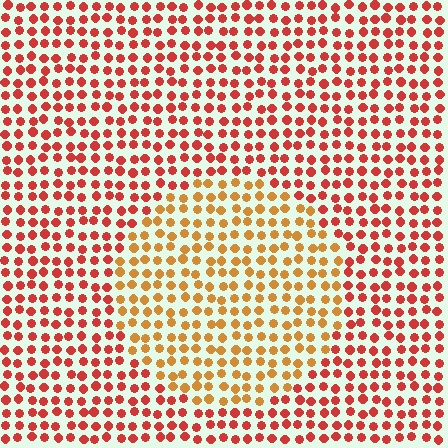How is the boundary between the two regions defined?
The boundary is defined purely by a slight shift in hue (about 34 degrees). Spacing, size, and orientation are identical on both sides.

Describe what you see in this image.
The image is filled with small red elements in a uniform arrangement. A circle-shaped region is visible where the elements are tinted to a slightly different hue, forming a subtle color boundary.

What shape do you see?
I see a circle.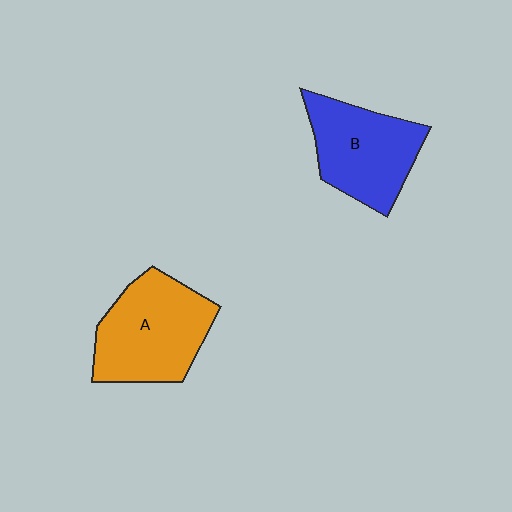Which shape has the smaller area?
Shape B (blue).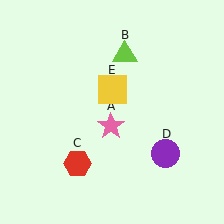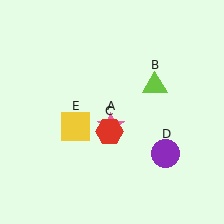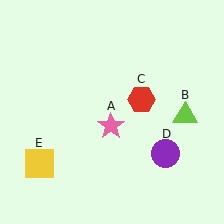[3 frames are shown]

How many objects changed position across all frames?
3 objects changed position: lime triangle (object B), red hexagon (object C), yellow square (object E).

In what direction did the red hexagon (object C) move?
The red hexagon (object C) moved up and to the right.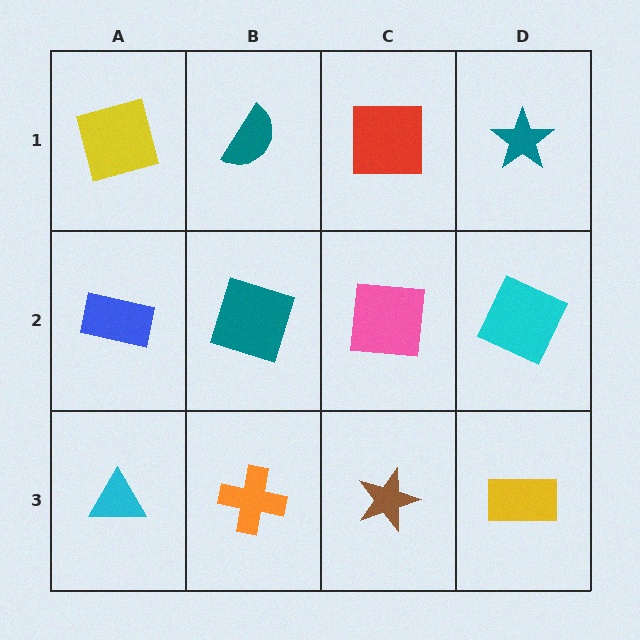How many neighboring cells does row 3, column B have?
3.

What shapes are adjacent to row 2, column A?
A yellow square (row 1, column A), a cyan triangle (row 3, column A), a teal square (row 2, column B).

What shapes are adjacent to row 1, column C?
A pink square (row 2, column C), a teal semicircle (row 1, column B), a teal star (row 1, column D).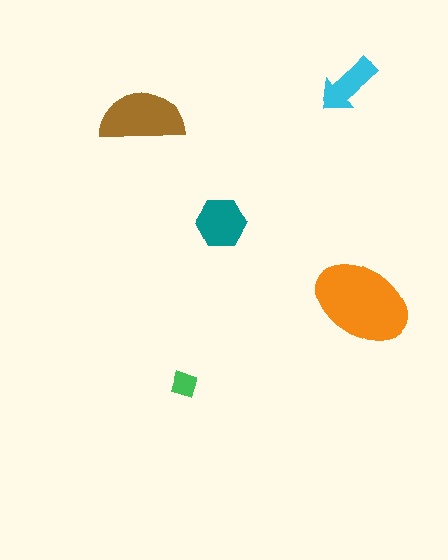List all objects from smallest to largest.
The green diamond, the cyan arrow, the teal hexagon, the brown semicircle, the orange ellipse.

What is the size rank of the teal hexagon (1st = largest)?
3rd.